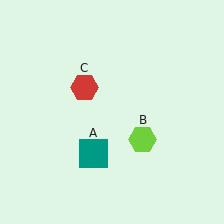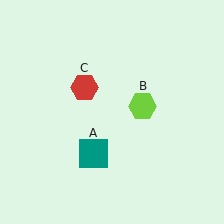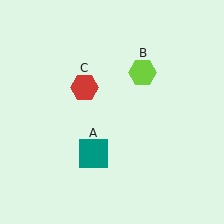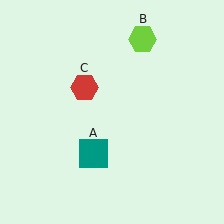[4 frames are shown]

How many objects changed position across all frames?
1 object changed position: lime hexagon (object B).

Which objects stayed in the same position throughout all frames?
Teal square (object A) and red hexagon (object C) remained stationary.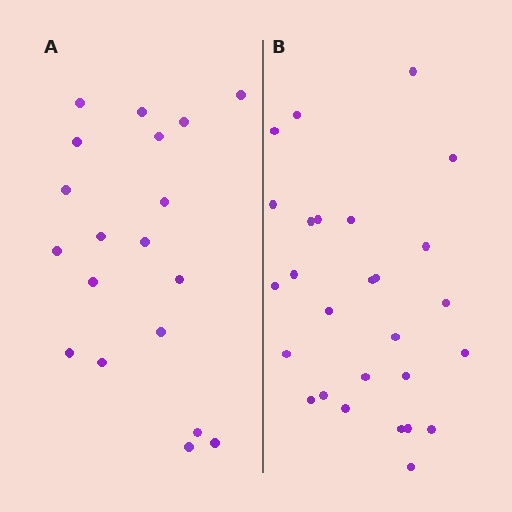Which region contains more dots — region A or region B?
Region B (the right region) has more dots.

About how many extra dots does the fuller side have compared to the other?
Region B has roughly 8 or so more dots than region A.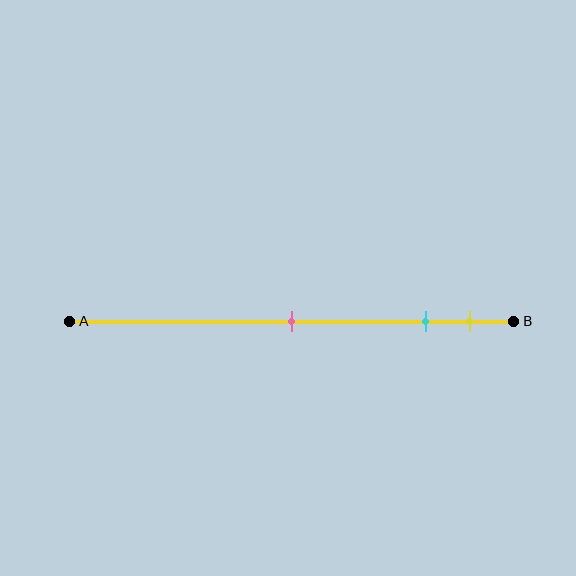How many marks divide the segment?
There are 3 marks dividing the segment.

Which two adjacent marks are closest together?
The cyan and yellow marks are the closest adjacent pair.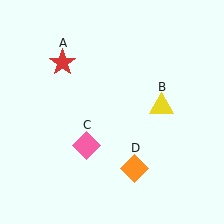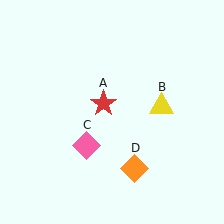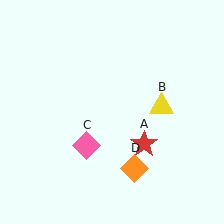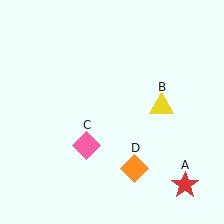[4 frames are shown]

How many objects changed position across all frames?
1 object changed position: red star (object A).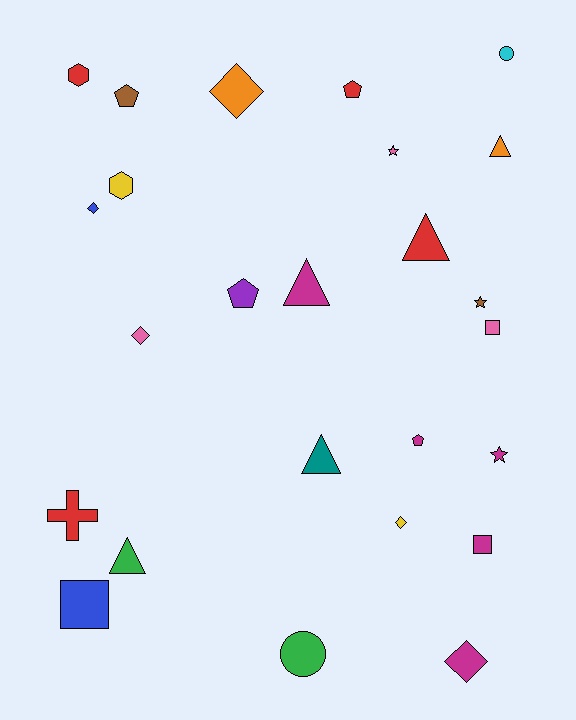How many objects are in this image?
There are 25 objects.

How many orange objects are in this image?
There are 2 orange objects.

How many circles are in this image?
There are 2 circles.